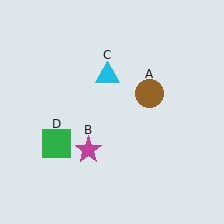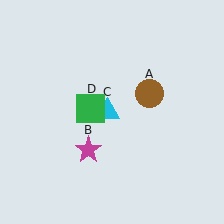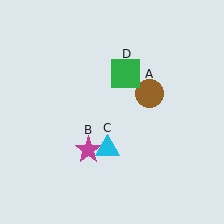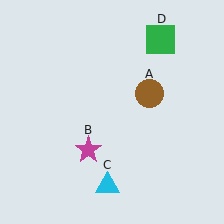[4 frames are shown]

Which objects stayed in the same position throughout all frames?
Brown circle (object A) and magenta star (object B) remained stationary.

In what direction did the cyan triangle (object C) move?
The cyan triangle (object C) moved down.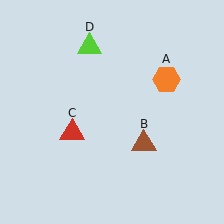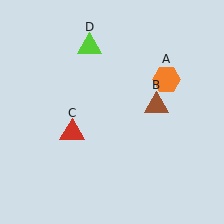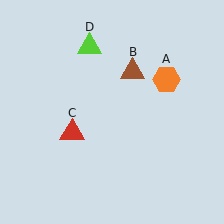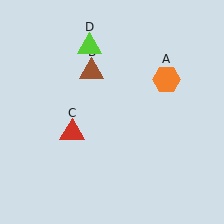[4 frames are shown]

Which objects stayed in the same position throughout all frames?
Orange hexagon (object A) and red triangle (object C) and lime triangle (object D) remained stationary.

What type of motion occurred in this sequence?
The brown triangle (object B) rotated counterclockwise around the center of the scene.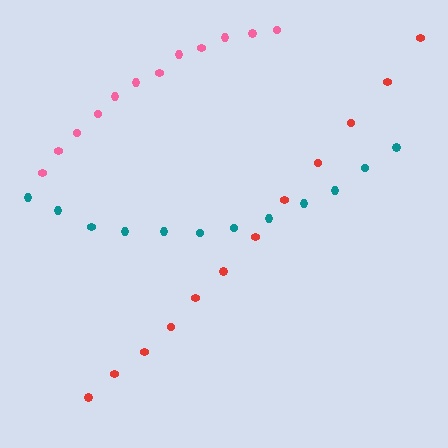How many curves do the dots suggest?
There are 3 distinct paths.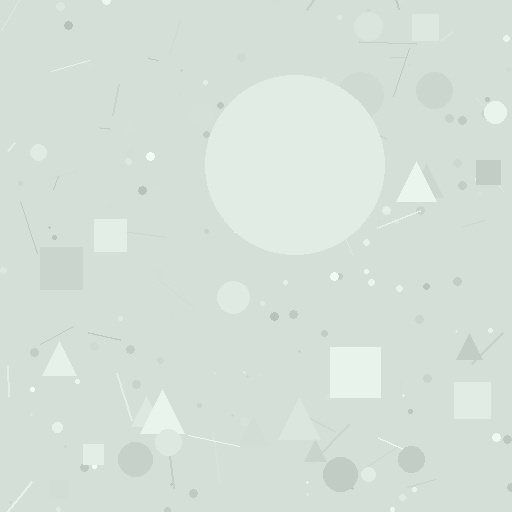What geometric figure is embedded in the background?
A circle is embedded in the background.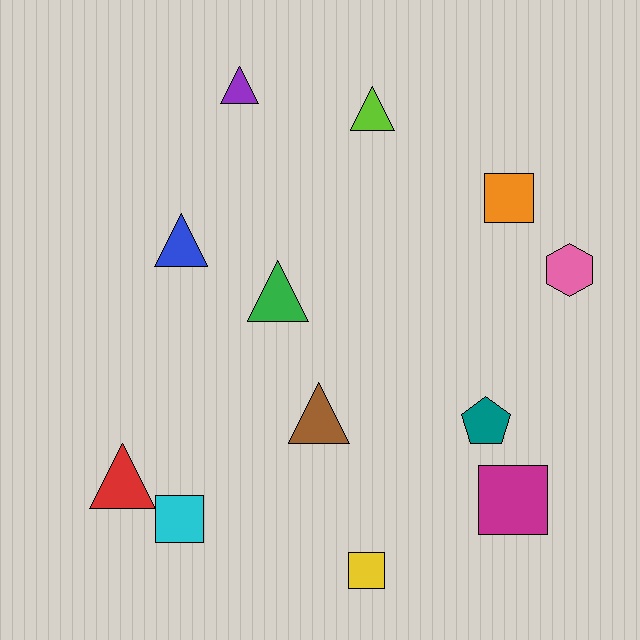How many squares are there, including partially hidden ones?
There are 4 squares.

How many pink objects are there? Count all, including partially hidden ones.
There is 1 pink object.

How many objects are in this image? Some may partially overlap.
There are 12 objects.